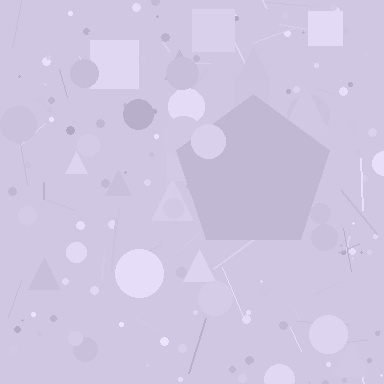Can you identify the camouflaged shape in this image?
The camouflaged shape is a pentagon.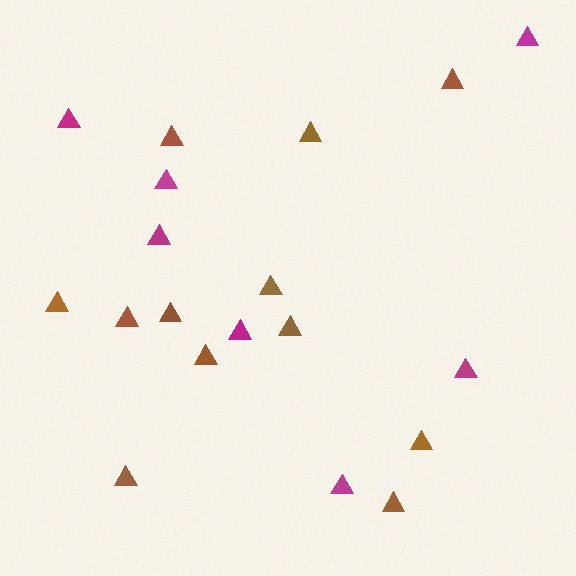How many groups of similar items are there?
There are 2 groups: one group of magenta triangles (7) and one group of brown triangles (12).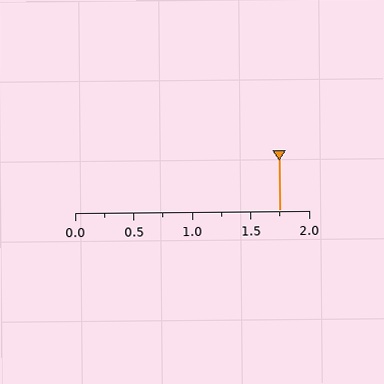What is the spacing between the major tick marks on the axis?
The major ticks are spaced 0.5 apart.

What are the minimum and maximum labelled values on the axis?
The axis runs from 0.0 to 2.0.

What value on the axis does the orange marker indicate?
The marker indicates approximately 1.75.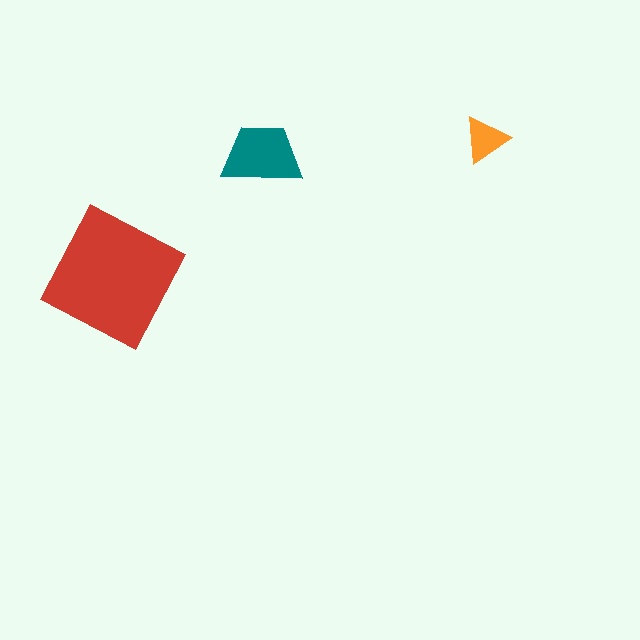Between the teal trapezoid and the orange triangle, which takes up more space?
The teal trapezoid.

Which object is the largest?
The red square.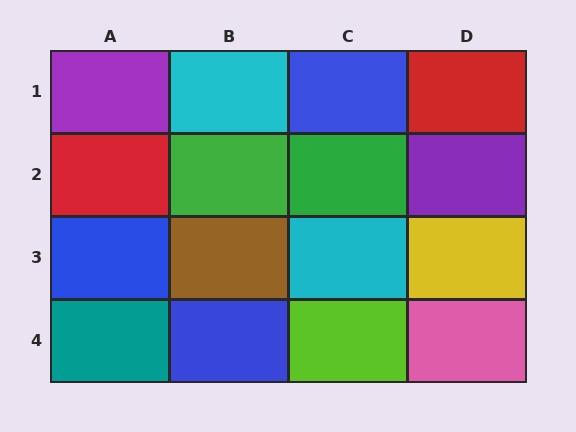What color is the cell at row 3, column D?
Yellow.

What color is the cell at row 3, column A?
Blue.